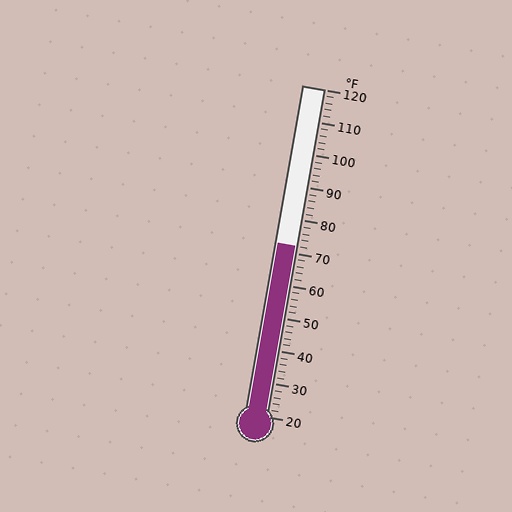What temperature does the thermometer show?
The thermometer shows approximately 72°F.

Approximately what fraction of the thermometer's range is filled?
The thermometer is filled to approximately 50% of its range.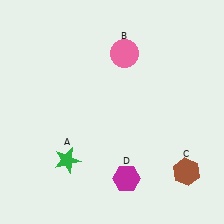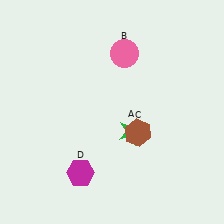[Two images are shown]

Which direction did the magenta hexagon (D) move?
The magenta hexagon (D) moved left.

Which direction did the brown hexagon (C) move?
The brown hexagon (C) moved left.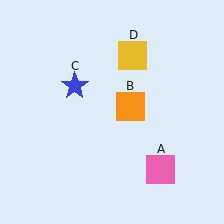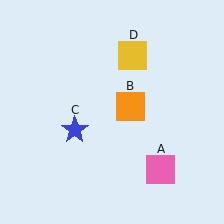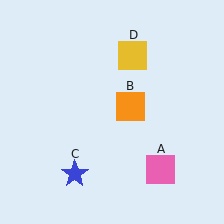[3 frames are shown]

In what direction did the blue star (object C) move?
The blue star (object C) moved down.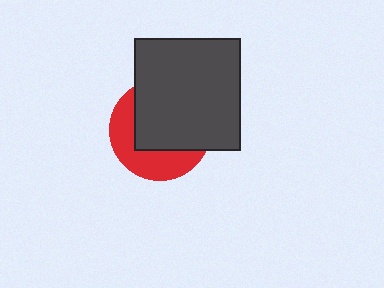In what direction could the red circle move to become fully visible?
The red circle could move toward the lower-left. That would shift it out from behind the dark gray rectangle entirely.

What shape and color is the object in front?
The object in front is a dark gray rectangle.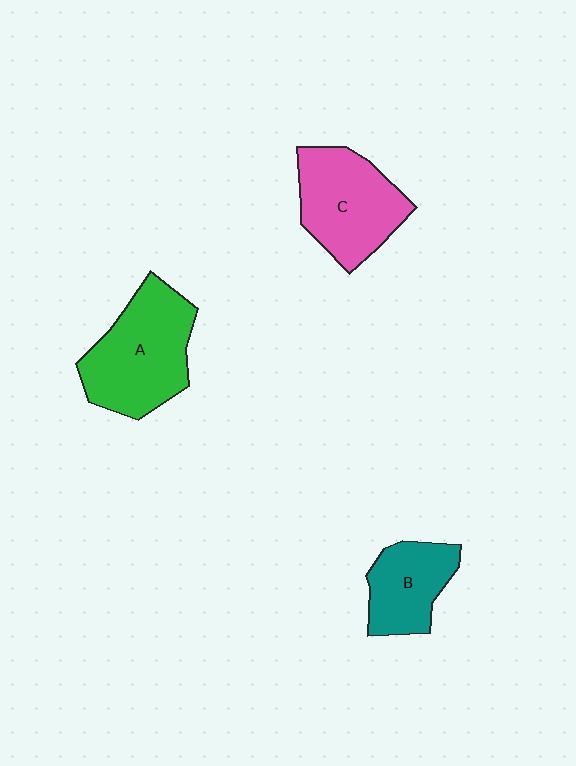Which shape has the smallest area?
Shape B (teal).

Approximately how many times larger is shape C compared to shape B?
Approximately 1.4 times.